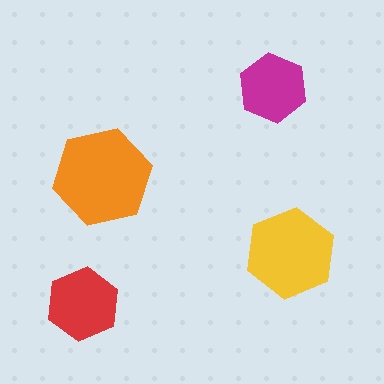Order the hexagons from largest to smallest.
the orange one, the yellow one, the red one, the magenta one.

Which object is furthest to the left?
The red hexagon is leftmost.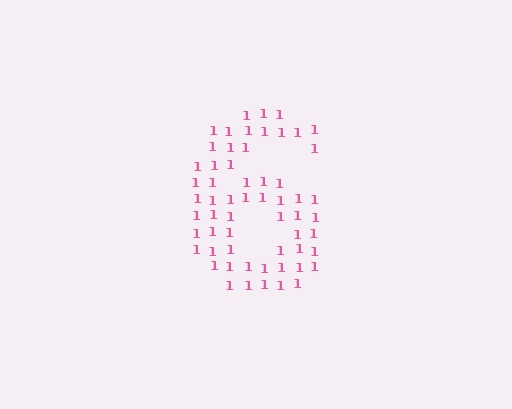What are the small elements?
The small elements are digit 1's.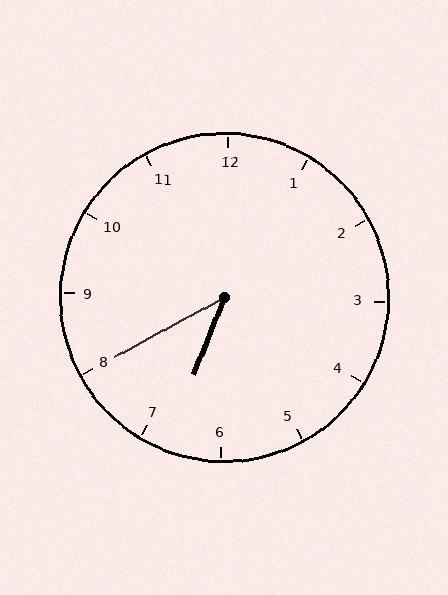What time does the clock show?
6:40.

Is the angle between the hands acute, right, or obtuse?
It is acute.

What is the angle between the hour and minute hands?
Approximately 40 degrees.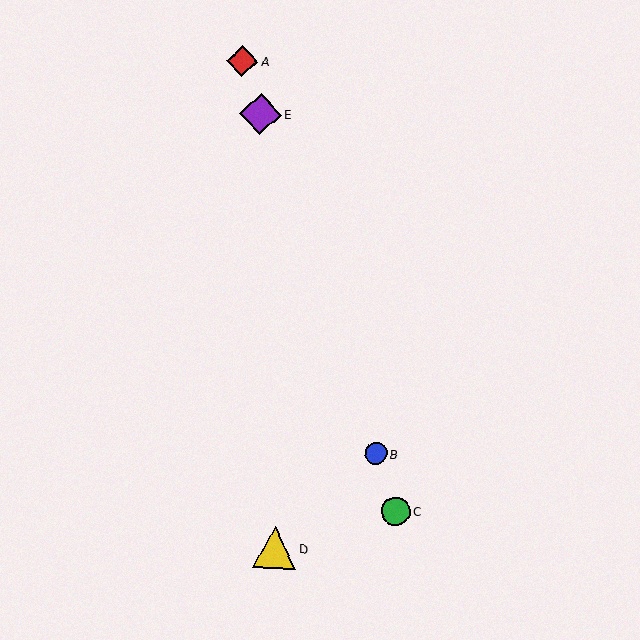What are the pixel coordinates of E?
Object E is at (260, 114).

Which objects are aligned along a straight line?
Objects A, B, C, E are aligned along a straight line.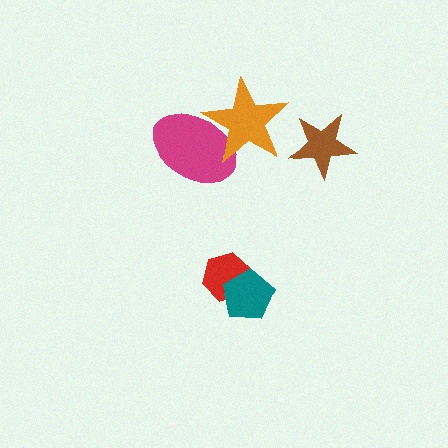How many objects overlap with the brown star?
0 objects overlap with the brown star.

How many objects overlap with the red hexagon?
1 object overlaps with the red hexagon.